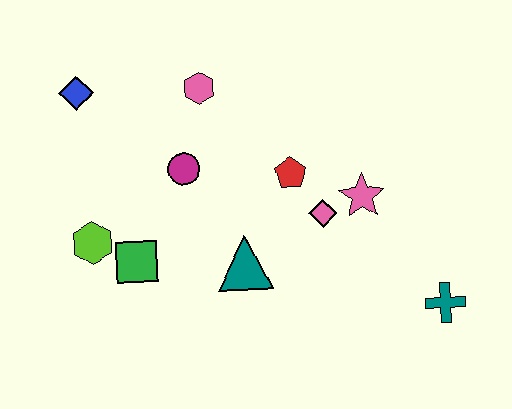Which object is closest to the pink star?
The pink diamond is closest to the pink star.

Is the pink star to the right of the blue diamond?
Yes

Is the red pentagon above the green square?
Yes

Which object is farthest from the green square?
The teal cross is farthest from the green square.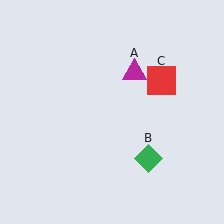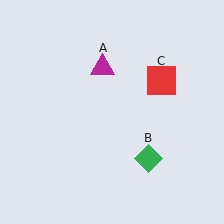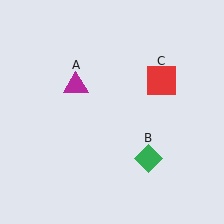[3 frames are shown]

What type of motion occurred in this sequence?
The magenta triangle (object A) rotated counterclockwise around the center of the scene.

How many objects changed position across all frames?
1 object changed position: magenta triangle (object A).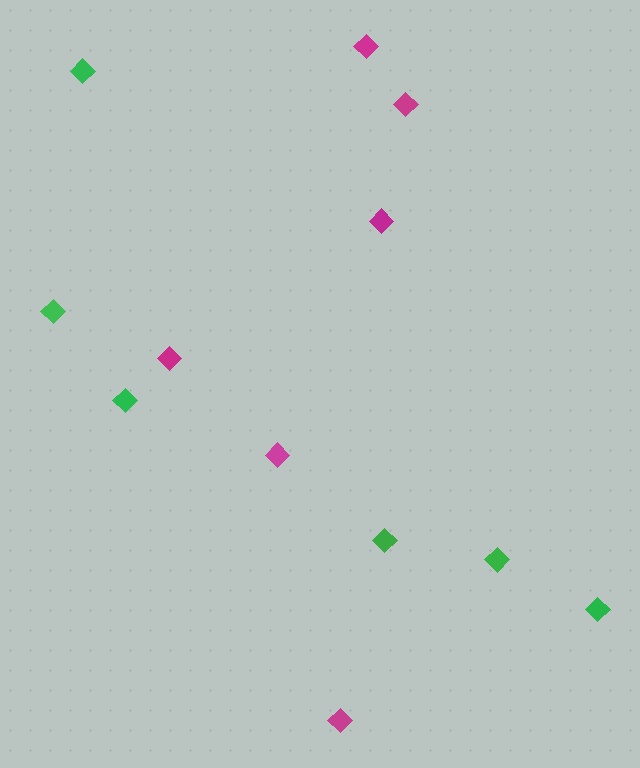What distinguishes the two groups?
There are 2 groups: one group of magenta diamonds (6) and one group of green diamonds (6).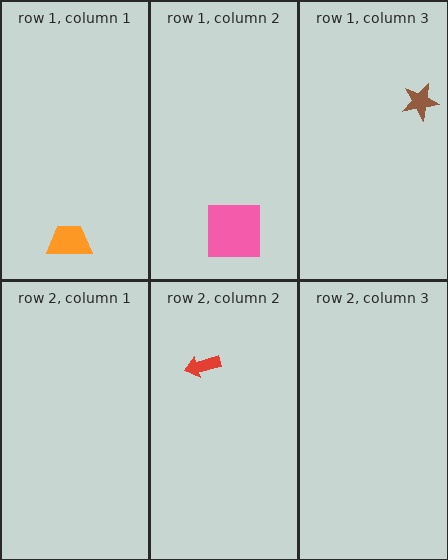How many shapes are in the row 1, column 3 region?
1.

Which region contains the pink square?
The row 1, column 2 region.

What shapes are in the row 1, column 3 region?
The brown star.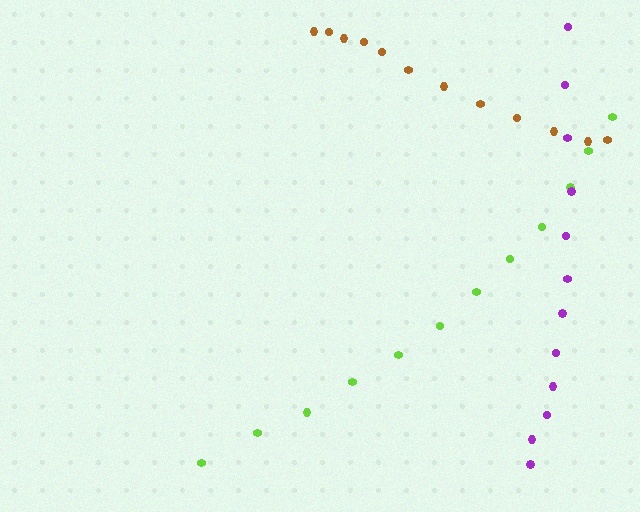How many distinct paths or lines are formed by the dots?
There are 3 distinct paths.